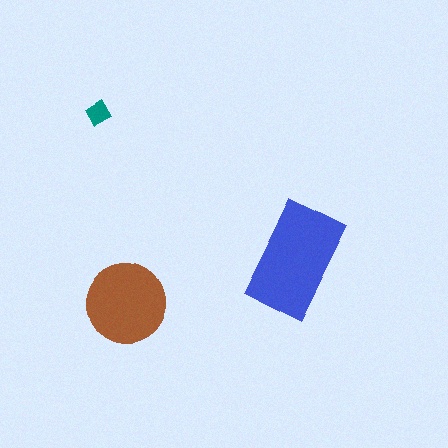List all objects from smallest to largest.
The teal diamond, the brown circle, the blue rectangle.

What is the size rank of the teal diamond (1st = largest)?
3rd.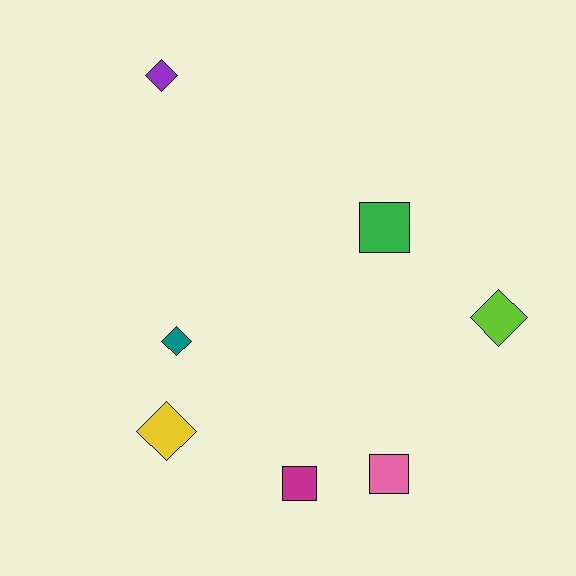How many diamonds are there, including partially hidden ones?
There are 4 diamonds.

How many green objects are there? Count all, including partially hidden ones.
There is 1 green object.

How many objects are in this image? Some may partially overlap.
There are 7 objects.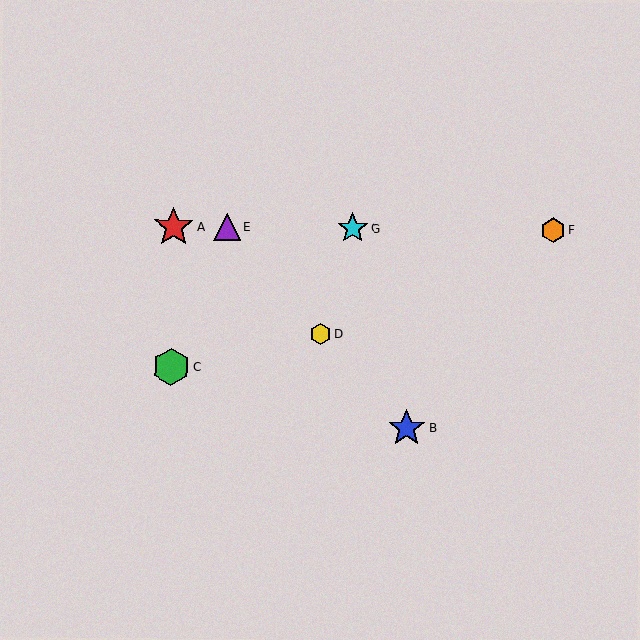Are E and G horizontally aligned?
Yes, both are at y≈227.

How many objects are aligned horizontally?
4 objects (A, E, F, G) are aligned horizontally.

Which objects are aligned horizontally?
Objects A, E, F, G are aligned horizontally.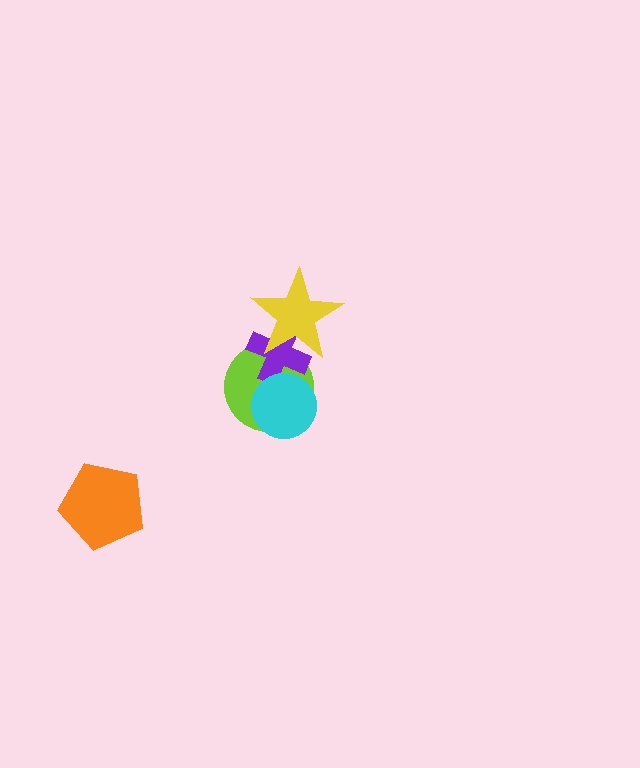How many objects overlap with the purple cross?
3 objects overlap with the purple cross.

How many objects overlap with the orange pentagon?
0 objects overlap with the orange pentagon.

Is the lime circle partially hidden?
Yes, it is partially covered by another shape.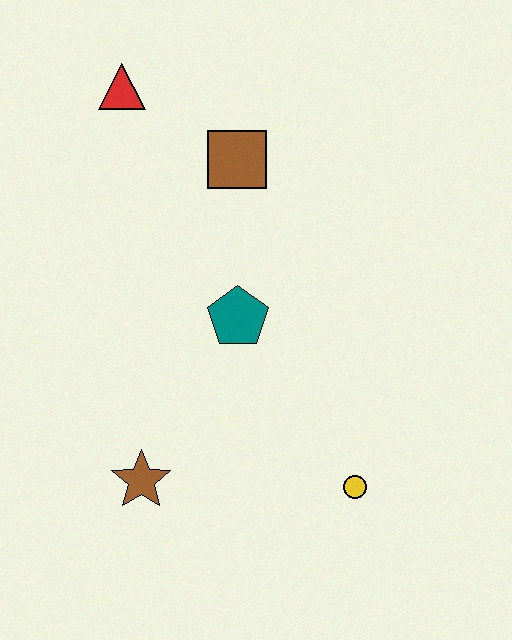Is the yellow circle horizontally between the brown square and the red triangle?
No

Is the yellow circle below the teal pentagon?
Yes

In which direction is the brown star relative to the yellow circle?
The brown star is to the left of the yellow circle.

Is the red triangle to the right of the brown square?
No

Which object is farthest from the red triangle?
The yellow circle is farthest from the red triangle.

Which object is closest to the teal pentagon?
The brown square is closest to the teal pentagon.